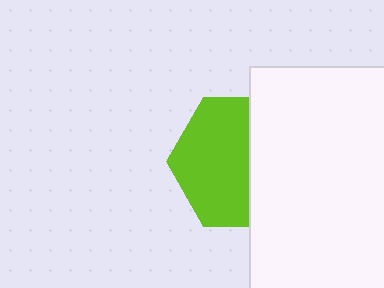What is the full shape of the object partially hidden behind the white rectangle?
The partially hidden object is a lime hexagon.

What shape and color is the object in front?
The object in front is a white rectangle.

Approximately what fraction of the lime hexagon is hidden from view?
Roughly 42% of the lime hexagon is hidden behind the white rectangle.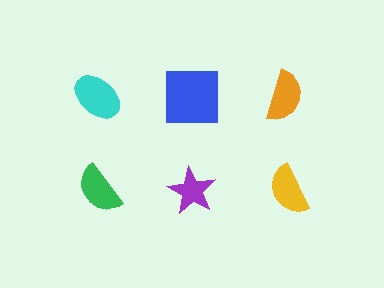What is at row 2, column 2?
A purple star.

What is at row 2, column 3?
A yellow semicircle.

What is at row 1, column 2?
A blue square.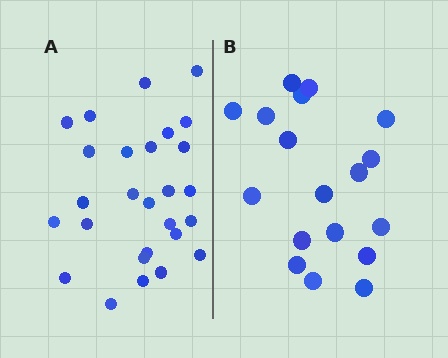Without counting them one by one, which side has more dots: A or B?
Region A (the left region) has more dots.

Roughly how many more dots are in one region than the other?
Region A has roughly 8 or so more dots than region B.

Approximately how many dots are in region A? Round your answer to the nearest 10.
About 30 dots. (The exact count is 27, which rounds to 30.)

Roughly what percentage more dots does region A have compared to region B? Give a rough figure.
About 50% more.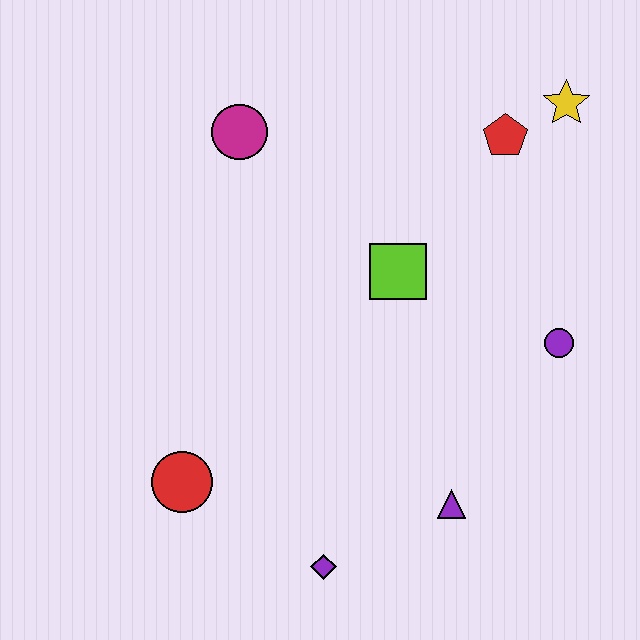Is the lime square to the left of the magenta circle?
No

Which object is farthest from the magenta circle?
The purple diamond is farthest from the magenta circle.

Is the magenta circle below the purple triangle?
No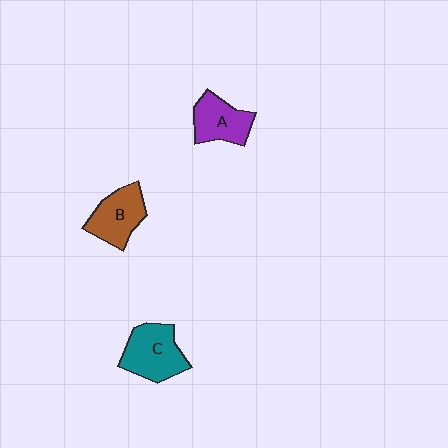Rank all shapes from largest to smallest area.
From largest to smallest: C (teal), B (brown), A (purple).